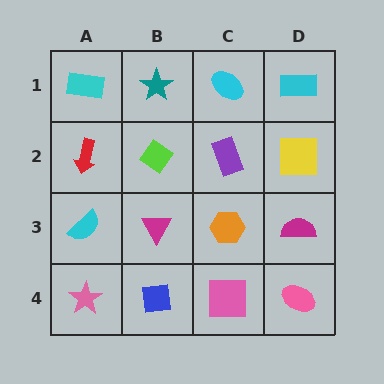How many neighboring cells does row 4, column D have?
2.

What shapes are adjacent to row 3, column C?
A purple rectangle (row 2, column C), a pink square (row 4, column C), a magenta triangle (row 3, column B), a magenta semicircle (row 3, column D).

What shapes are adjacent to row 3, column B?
A lime diamond (row 2, column B), a blue square (row 4, column B), a cyan semicircle (row 3, column A), an orange hexagon (row 3, column C).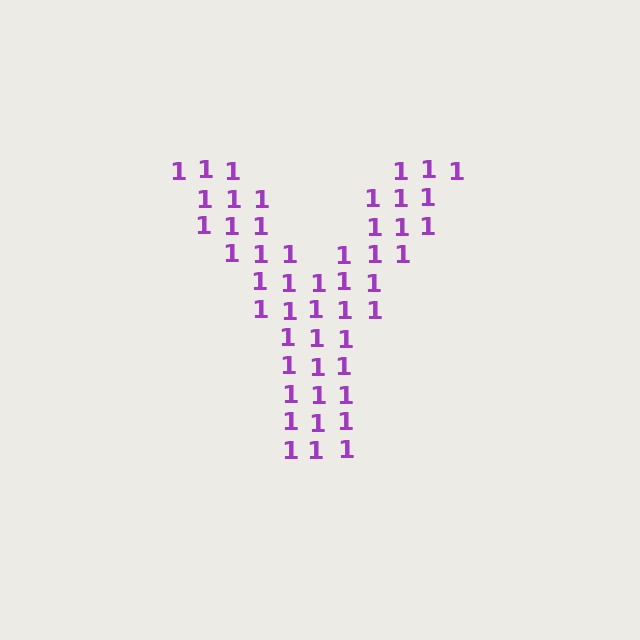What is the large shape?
The large shape is the letter Y.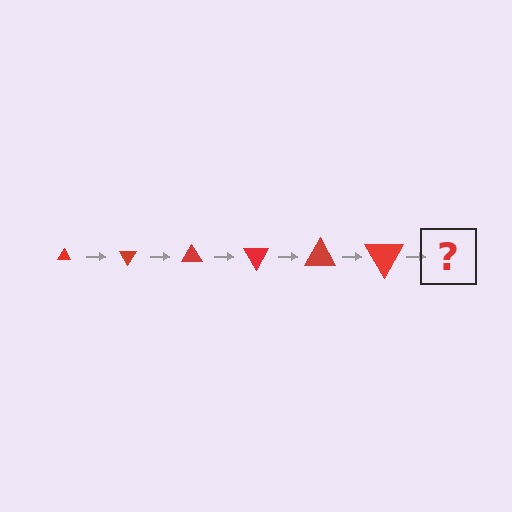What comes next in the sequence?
The next element should be a triangle, larger than the previous one and rotated 360 degrees from the start.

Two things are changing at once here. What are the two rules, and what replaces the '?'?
The two rules are that the triangle grows larger each step and it rotates 60 degrees each step. The '?' should be a triangle, larger than the previous one and rotated 360 degrees from the start.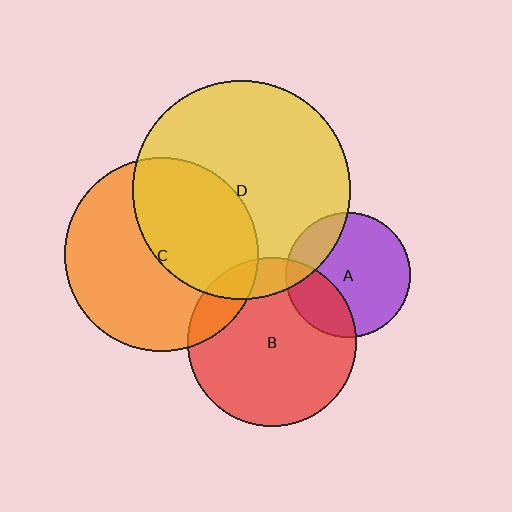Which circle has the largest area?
Circle D (yellow).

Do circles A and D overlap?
Yes.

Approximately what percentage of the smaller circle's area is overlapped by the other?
Approximately 20%.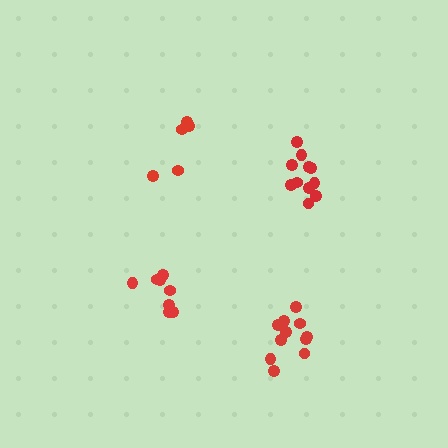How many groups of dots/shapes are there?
There are 4 groups.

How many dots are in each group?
Group 1: 11 dots, Group 2: 5 dots, Group 3: 8 dots, Group 4: 11 dots (35 total).